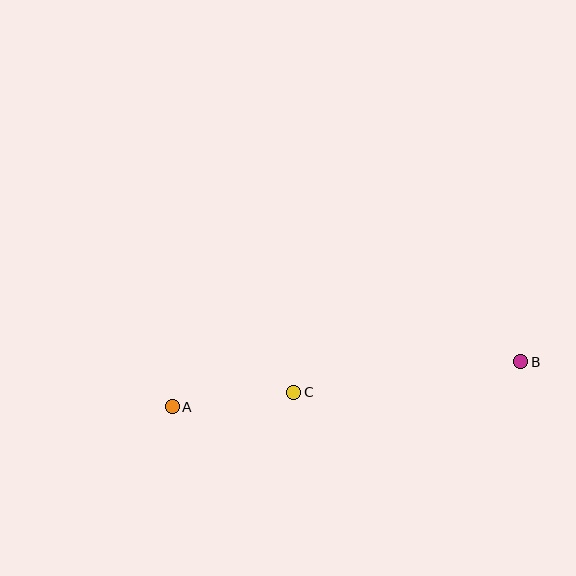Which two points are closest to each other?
Points A and C are closest to each other.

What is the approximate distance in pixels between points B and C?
The distance between B and C is approximately 229 pixels.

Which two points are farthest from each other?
Points A and B are farthest from each other.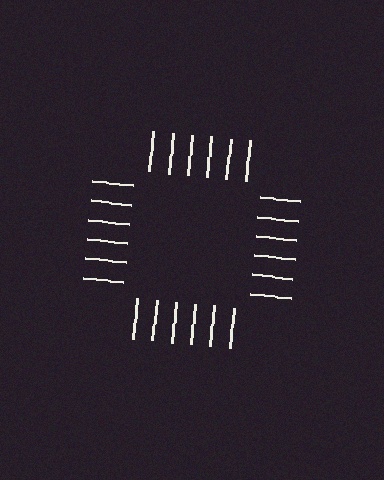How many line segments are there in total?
24 — 6 along each of the 4 edges.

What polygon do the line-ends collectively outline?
An illusory square — the line segments terminate on its edges but no continuous stroke is drawn.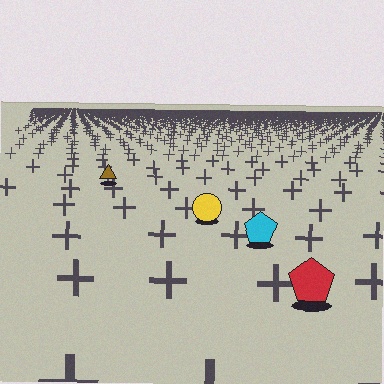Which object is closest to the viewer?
The red pentagon is closest. The texture marks near it are larger and more spread out.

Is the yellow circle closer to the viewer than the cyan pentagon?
No. The cyan pentagon is closer — you can tell from the texture gradient: the ground texture is coarser near it.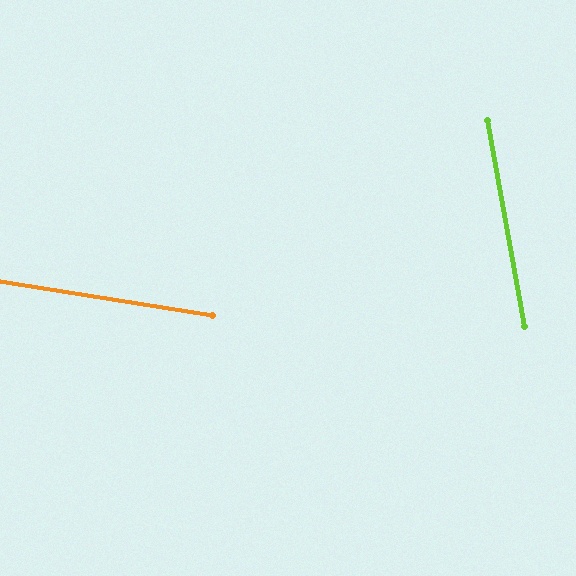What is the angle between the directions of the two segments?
Approximately 71 degrees.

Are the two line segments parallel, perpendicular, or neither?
Neither parallel nor perpendicular — they differ by about 71°.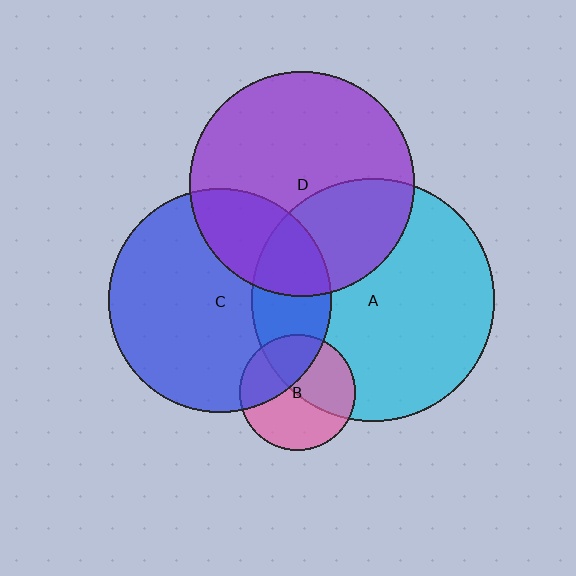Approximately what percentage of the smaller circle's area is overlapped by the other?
Approximately 45%.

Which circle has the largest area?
Circle A (cyan).